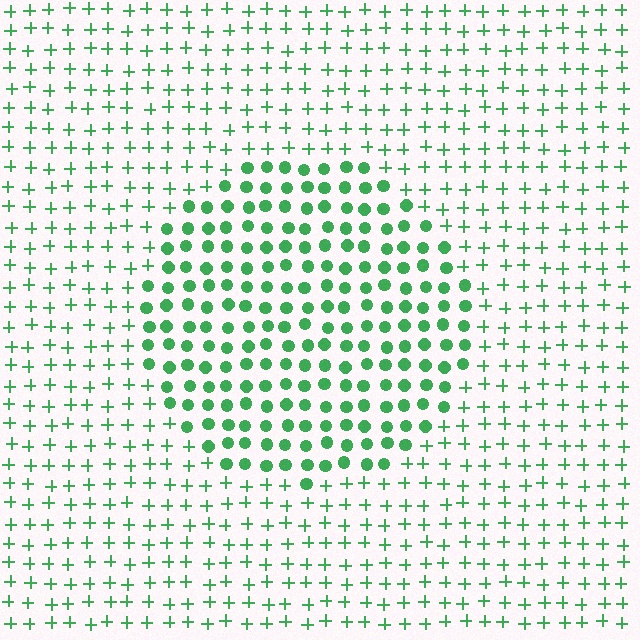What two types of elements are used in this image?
The image uses circles inside the circle region and plus signs outside it.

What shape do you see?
I see a circle.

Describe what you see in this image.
The image is filled with small green elements arranged in a uniform grid. A circle-shaped region contains circles, while the surrounding area contains plus signs. The boundary is defined purely by the change in element shape.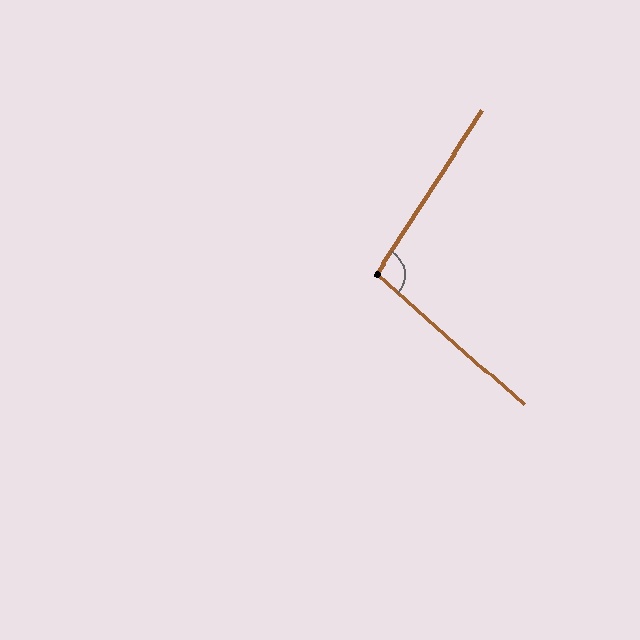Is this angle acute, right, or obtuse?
It is obtuse.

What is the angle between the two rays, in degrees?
Approximately 99 degrees.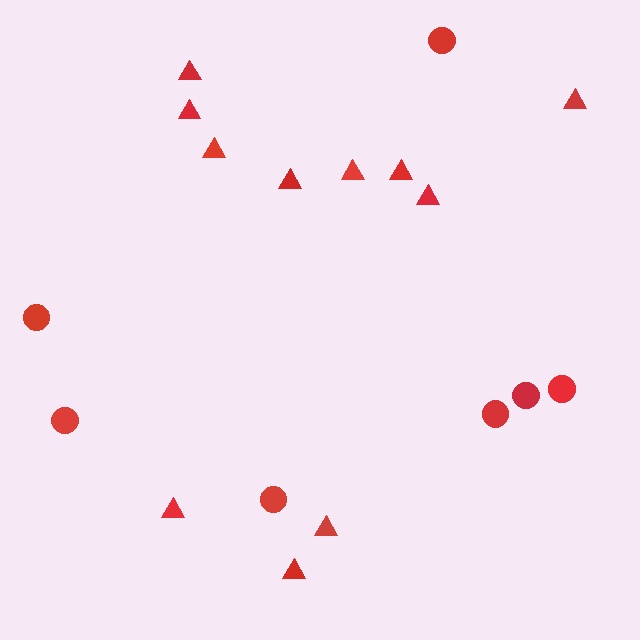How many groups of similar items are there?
There are 2 groups: one group of triangles (11) and one group of circles (7).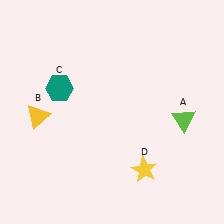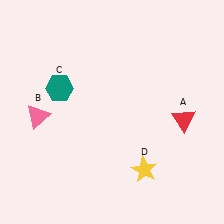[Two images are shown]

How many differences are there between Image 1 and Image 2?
There are 2 differences between the two images.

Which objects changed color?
A changed from lime to red. B changed from yellow to pink.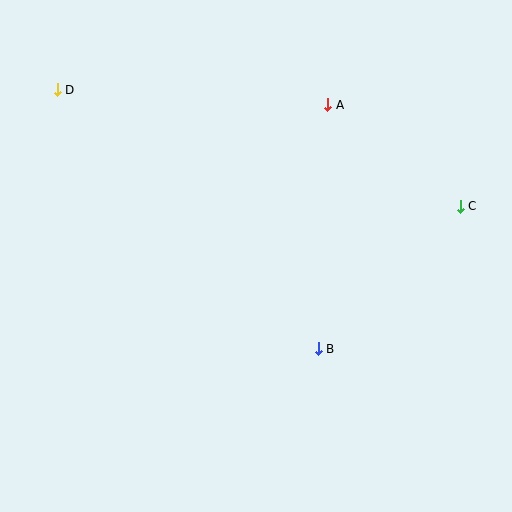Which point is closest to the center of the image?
Point B at (318, 349) is closest to the center.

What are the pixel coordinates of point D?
Point D is at (57, 90).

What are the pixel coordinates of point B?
Point B is at (318, 349).